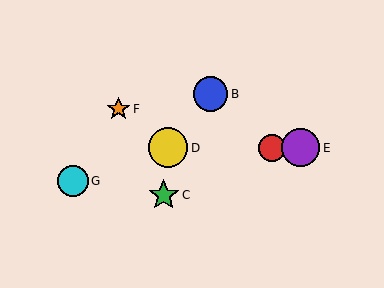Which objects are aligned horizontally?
Objects A, D, E are aligned horizontally.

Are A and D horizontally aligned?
Yes, both are at y≈148.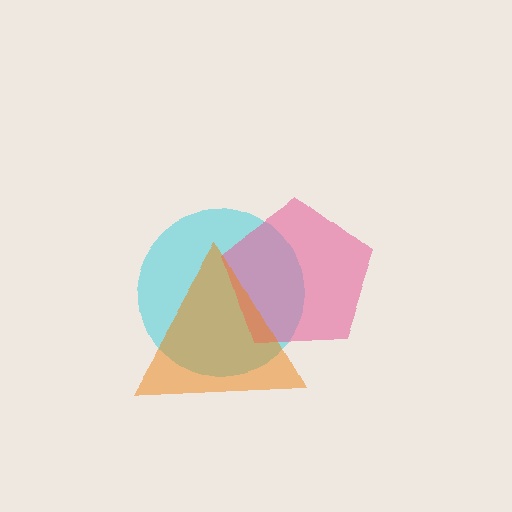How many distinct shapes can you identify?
There are 3 distinct shapes: a cyan circle, a pink pentagon, an orange triangle.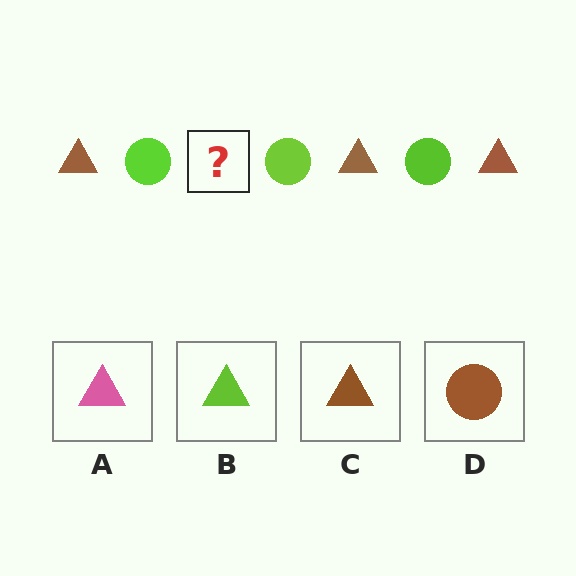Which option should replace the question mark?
Option C.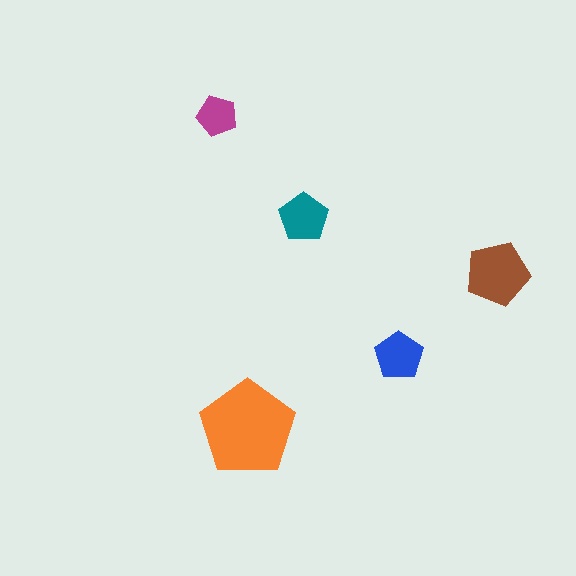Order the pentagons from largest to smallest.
the orange one, the brown one, the teal one, the blue one, the magenta one.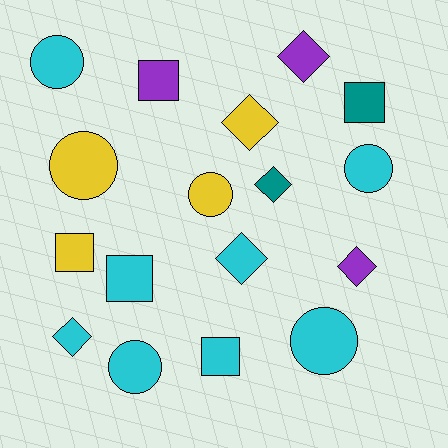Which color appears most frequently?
Cyan, with 8 objects.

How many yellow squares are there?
There is 1 yellow square.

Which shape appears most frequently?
Circle, with 6 objects.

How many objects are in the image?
There are 17 objects.